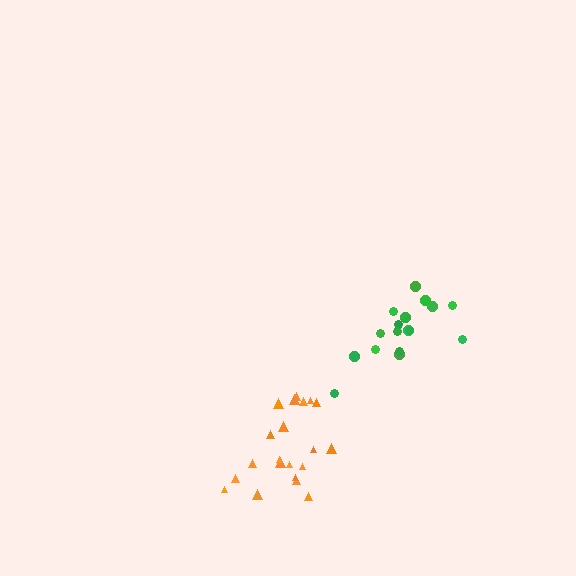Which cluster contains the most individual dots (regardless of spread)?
Orange (21).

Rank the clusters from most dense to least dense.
green, orange.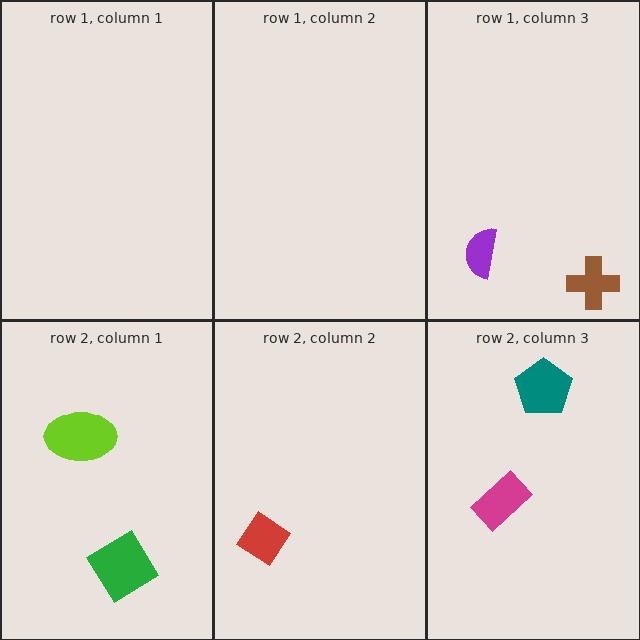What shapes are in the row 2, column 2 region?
The red diamond.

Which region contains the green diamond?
The row 2, column 1 region.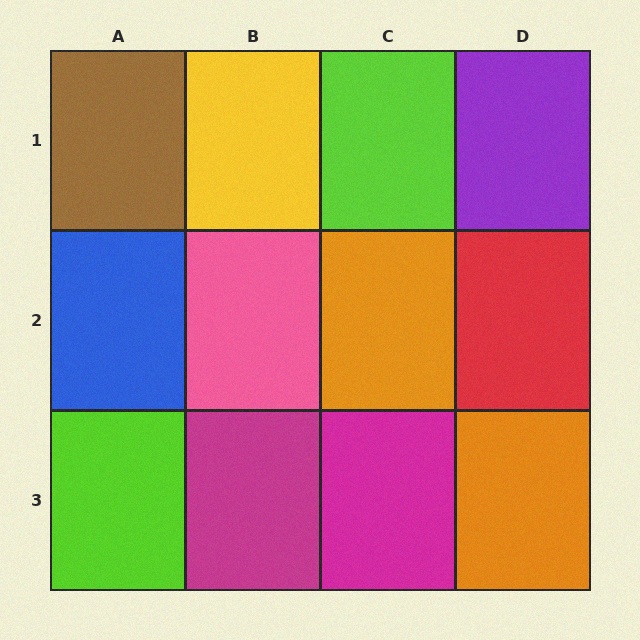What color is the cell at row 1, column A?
Brown.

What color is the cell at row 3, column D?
Orange.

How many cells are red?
1 cell is red.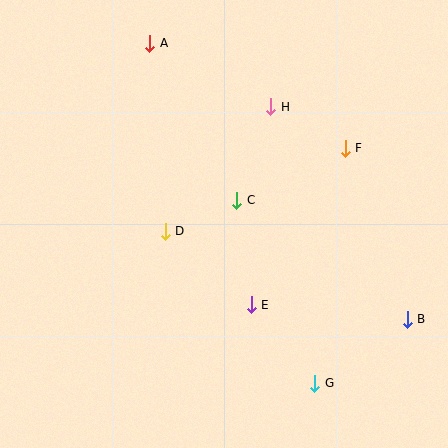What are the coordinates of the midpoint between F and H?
The midpoint between F and H is at (308, 128).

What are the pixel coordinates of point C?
Point C is at (237, 200).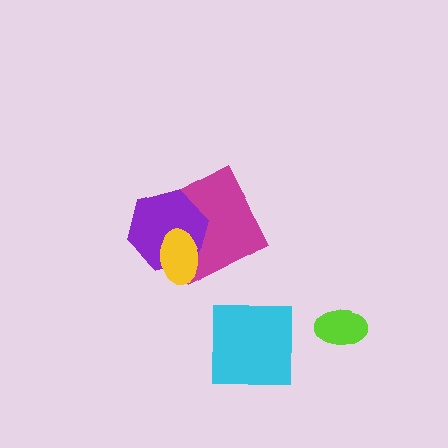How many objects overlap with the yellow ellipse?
2 objects overlap with the yellow ellipse.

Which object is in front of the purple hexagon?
The yellow ellipse is in front of the purple hexagon.